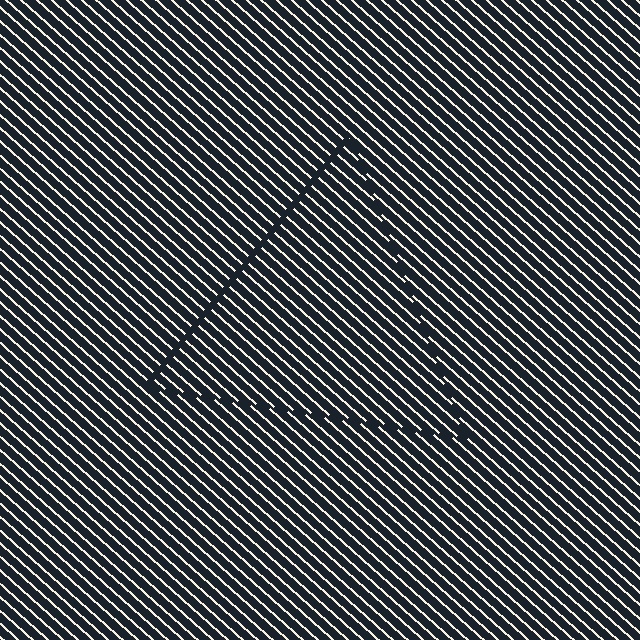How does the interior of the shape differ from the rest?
The interior of the shape contains the same grating, shifted by half a period — the contour is defined by the phase discontinuity where line-ends from the inner and outer gratings abut.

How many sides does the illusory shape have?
3 sides — the line-ends trace a triangle.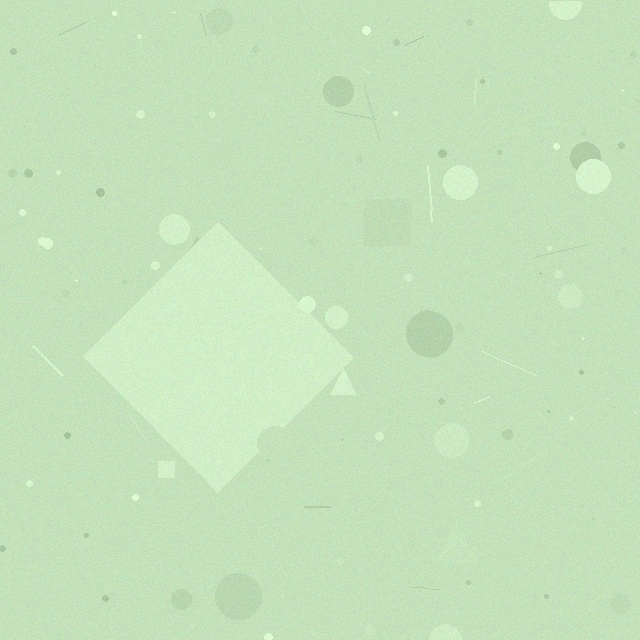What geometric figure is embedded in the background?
A diamond is embedded in the background.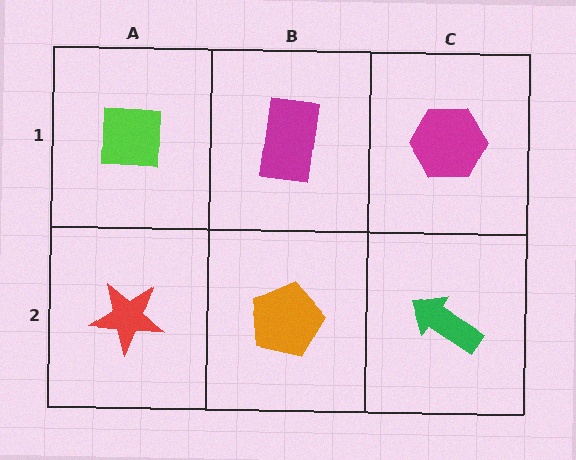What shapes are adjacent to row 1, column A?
A red star (row 2, column A), a magenta rectangle (row 1, column B).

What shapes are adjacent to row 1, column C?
A green arrow (row 2, column C), a magenta rectangle (row 1, column B).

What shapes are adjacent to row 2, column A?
A lime square (row 1, column A), an orange pentagon (row 2, column B).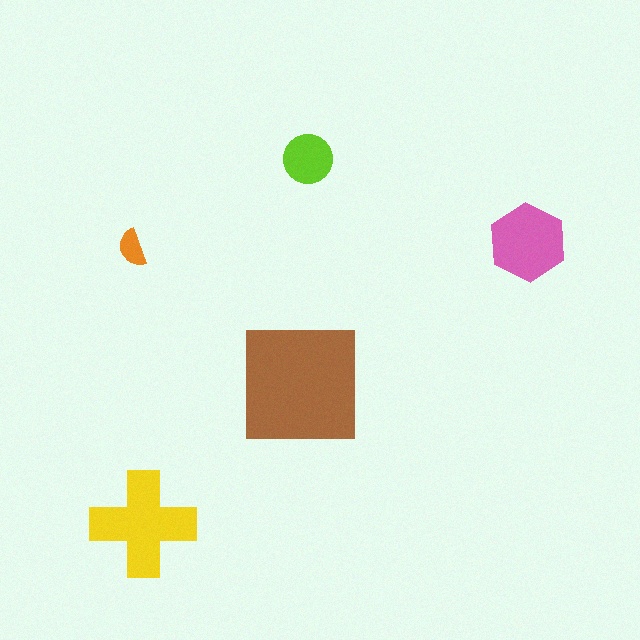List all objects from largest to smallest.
The brown square, the yellow cross, the pink hexagon, the lime circle, the orange semicircle.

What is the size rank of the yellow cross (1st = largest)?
2nd.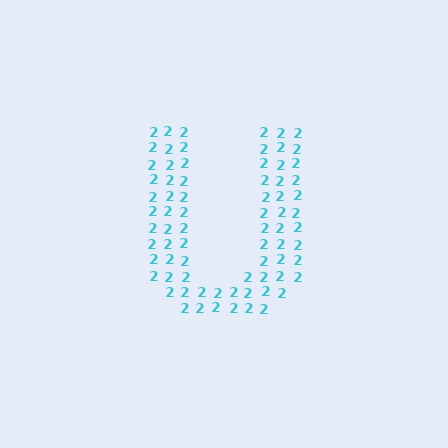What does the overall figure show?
The overall figure shows the letter U.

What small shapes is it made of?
It is made of small digit 2's.